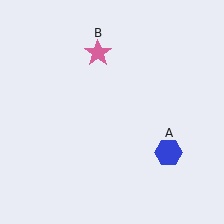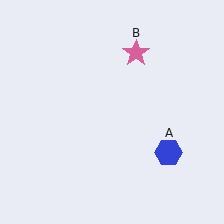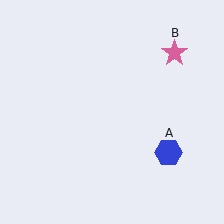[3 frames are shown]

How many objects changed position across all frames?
1 object changed position: pink star (object B).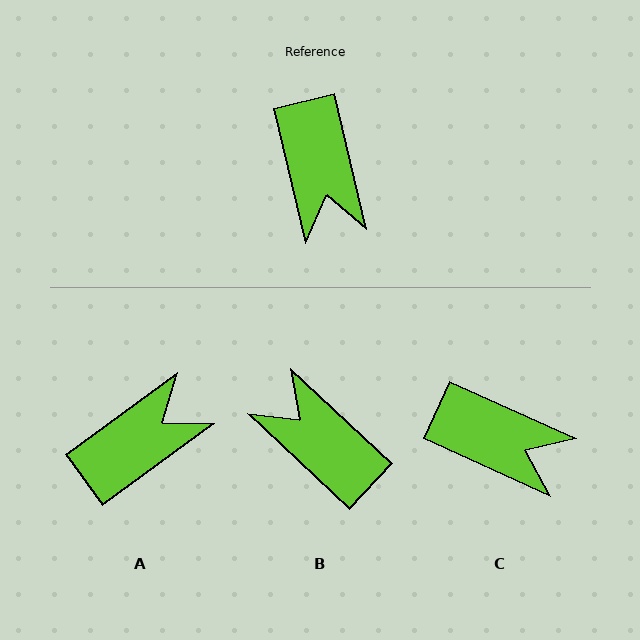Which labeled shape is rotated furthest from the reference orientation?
B, about 146 degrees away.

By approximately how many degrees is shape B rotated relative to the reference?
Approximately 146 degrees clockwise.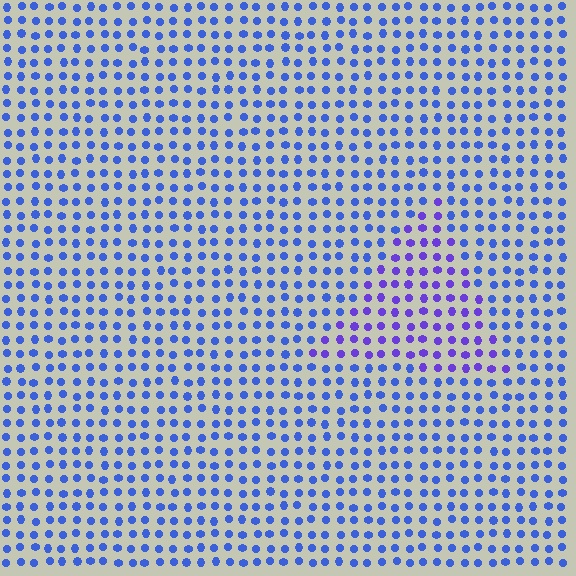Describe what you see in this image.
The image is filled with small blue elements in a uniform arrangement. A triangle-shaped region is visible where the elements are tinted to a slightly different hue, forming a subtle color boundary.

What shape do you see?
I see a triangle.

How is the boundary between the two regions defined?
The boundary is defined purely by a slight shift in hue (about 31 degrees). Spacing, size, and orientation are identical on both sides.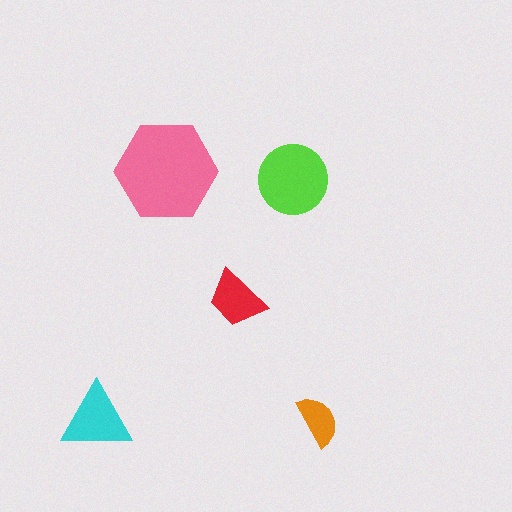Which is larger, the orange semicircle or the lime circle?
The lime circle.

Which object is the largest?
The pink hexagon.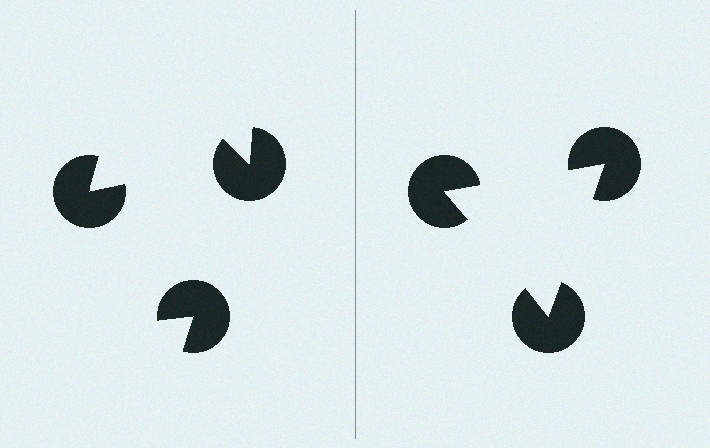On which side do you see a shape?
An illusory triangle appears on the right side. On the left side the wedge cuts are rotated, so no coherent shape forms.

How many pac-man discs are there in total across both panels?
6 — 3 on each side.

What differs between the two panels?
The pac-man discs are positioned identically on both sides; only the wedge orientations differ. On the right they align to a triangle; on the left they are misaligned.